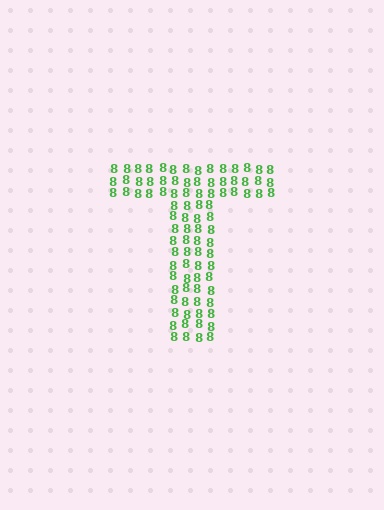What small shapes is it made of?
It is made of small digit 8's.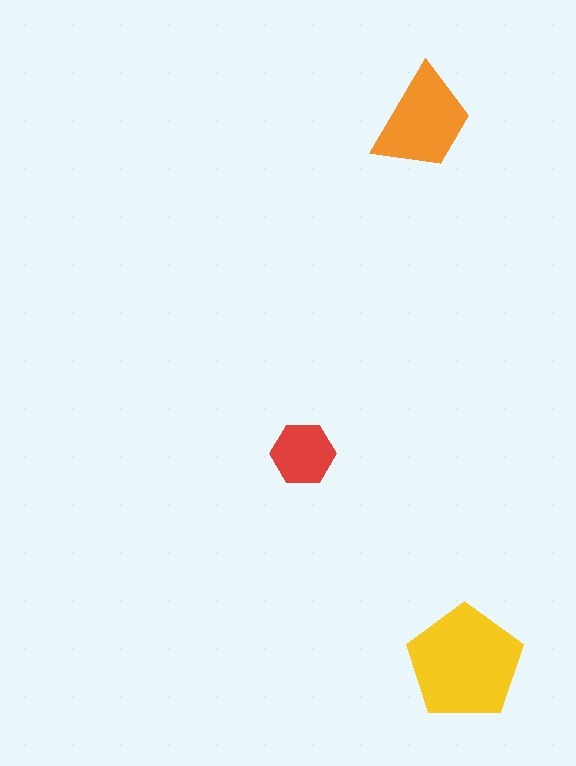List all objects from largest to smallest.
The yellow pentagon, the orange trapezoid, the red hexagon.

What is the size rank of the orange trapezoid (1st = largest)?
2nd.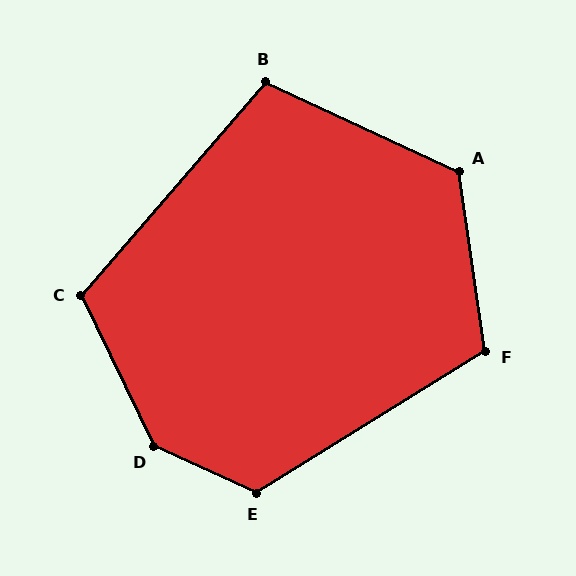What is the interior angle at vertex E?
Approximately 124 degrees (obtuse).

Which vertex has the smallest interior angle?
B, at approximately 106 degrees.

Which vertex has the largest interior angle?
D, at approximately 140 degrees.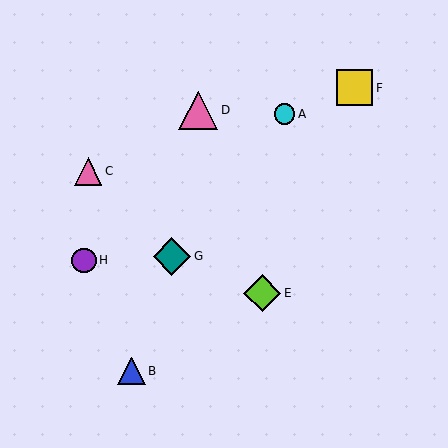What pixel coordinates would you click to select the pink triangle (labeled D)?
Click at (198, 110) to select the pink triangle D.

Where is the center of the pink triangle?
The center of the pink triangle is at (88, 171).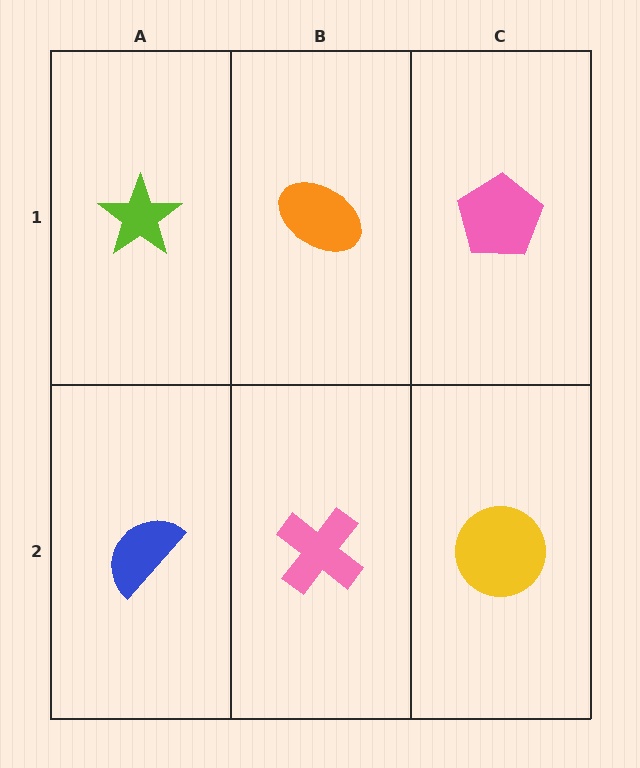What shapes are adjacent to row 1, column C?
A yellow circle (row 2, column C), an orange ellipse (row 1, column B).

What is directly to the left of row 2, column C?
A pink cross.